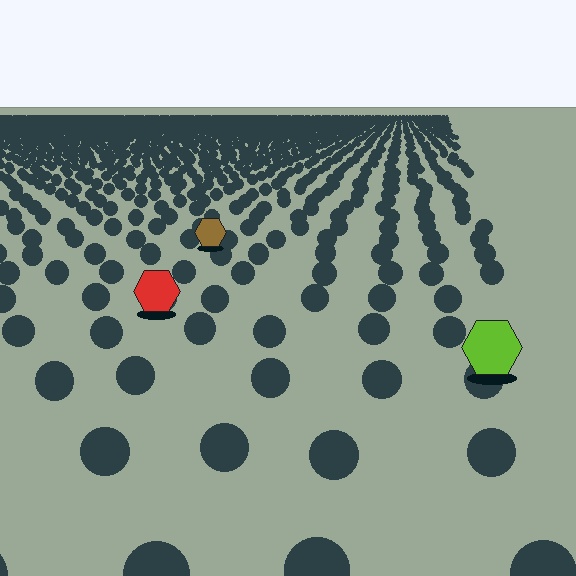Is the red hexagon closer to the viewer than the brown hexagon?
Yes. The red hexagon is closer — you can tell from the texture gradient: the ground texture is coarser near it.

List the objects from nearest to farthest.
From nearest to farthest: the lime hexagon, the red hexagon, the brown hexagon.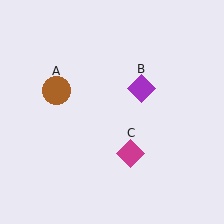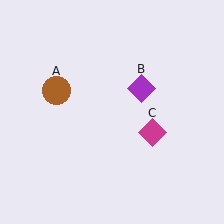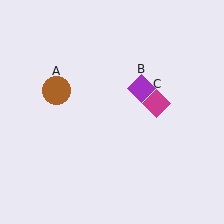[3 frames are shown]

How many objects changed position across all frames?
1 object changed position: magenta diamond (object C).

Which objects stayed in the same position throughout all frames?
Brown circle (object A) and purple diamond (object B) remained stationary.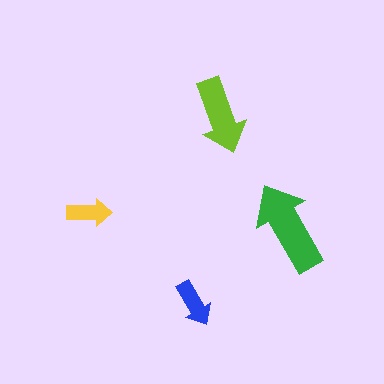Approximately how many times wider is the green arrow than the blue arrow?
About 2 times wider.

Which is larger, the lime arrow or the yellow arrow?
The lime one.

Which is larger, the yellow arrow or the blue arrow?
The blue one.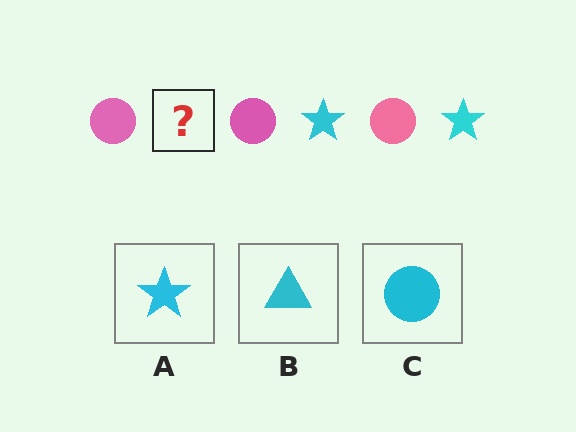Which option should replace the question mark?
Option A.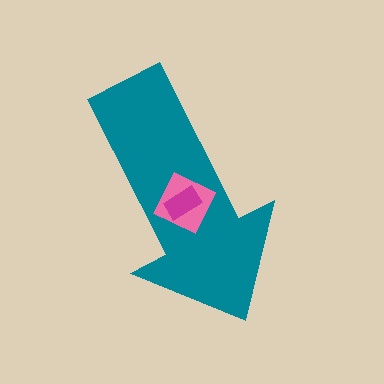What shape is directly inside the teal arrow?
The pink diamond.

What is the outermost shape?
The teal arrow.